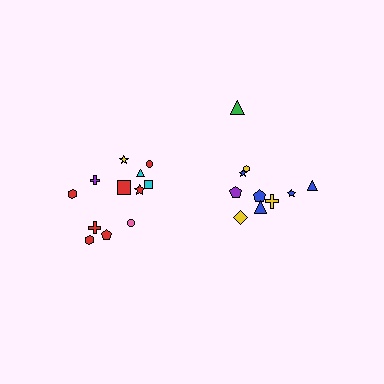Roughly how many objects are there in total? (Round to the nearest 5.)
Roughly 20 objects in total.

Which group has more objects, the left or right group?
The left group.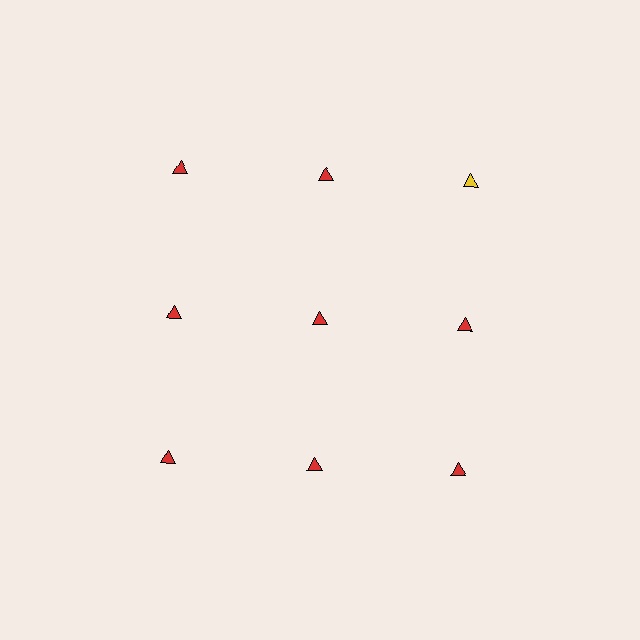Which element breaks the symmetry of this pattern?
The yellow triangle in the top row, center column breaks the symmetry. All other shapes are red triangles.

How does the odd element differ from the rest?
It has a different color: yellow instead of red.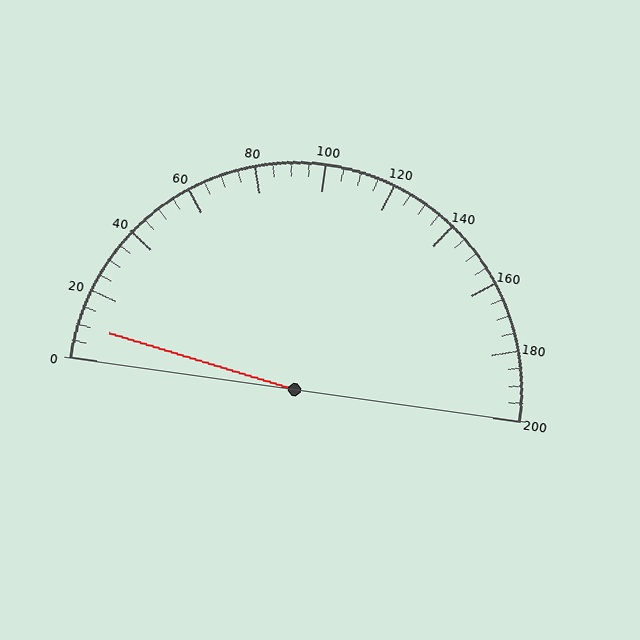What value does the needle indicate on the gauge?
The needle indicates approximately 10.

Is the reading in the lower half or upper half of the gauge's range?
The reading is in the lower half of the range (0 to 200).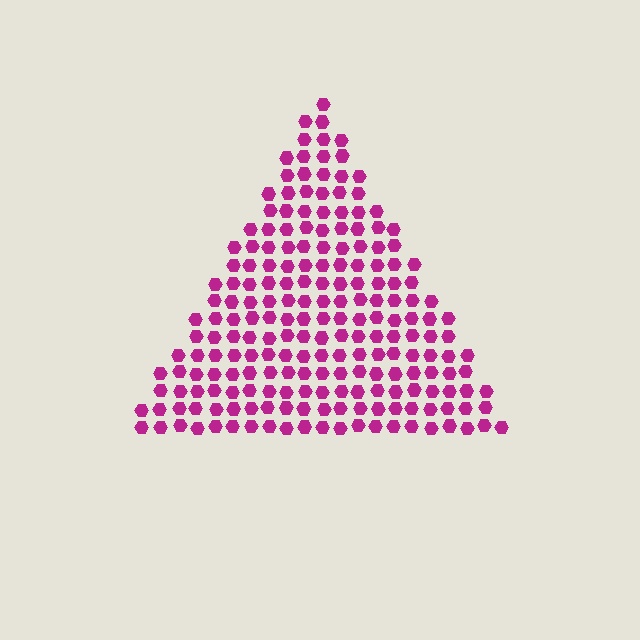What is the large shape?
The large shape is a triangle.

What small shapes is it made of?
It is made of small hexagons.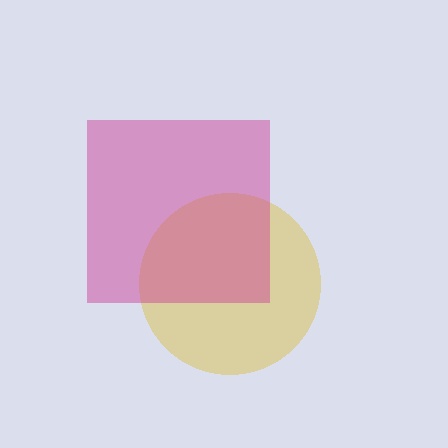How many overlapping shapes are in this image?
There are 2 overlapping shapes in the image.